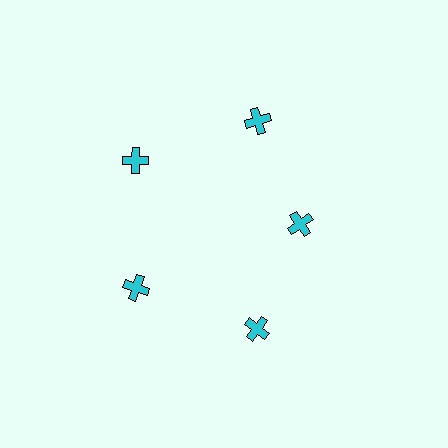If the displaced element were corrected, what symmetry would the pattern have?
It would have 5-fold rotational symmetry — the pattern would map onto itself every 72 degrees.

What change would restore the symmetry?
The symmetry would be restored by moving it outward, back onto the ring so that all 5 crosses sit at equal angles and equal distance from the center.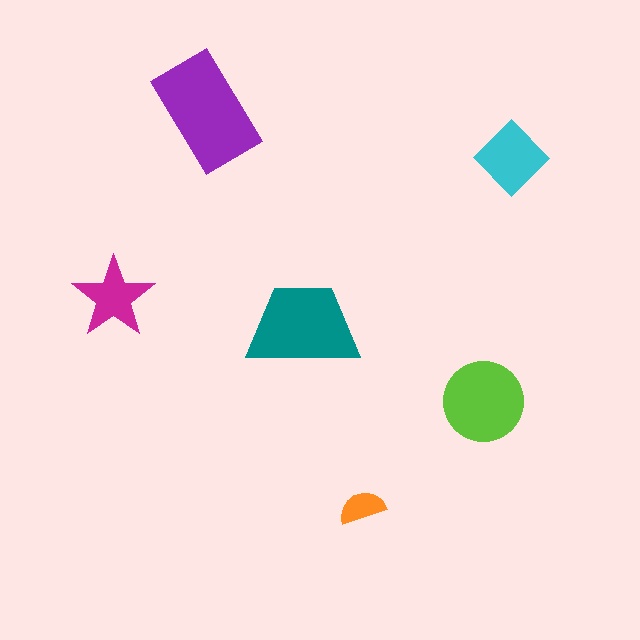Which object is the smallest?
The orange semicircle.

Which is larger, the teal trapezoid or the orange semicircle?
The teal trapezoid.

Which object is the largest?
The purple rectangle.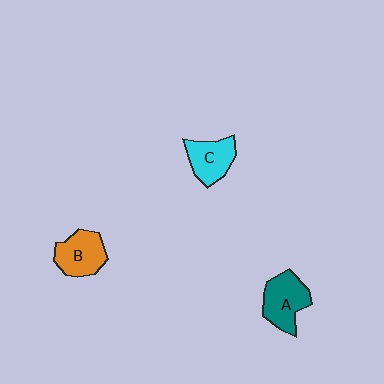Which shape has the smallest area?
Shape C (cyan).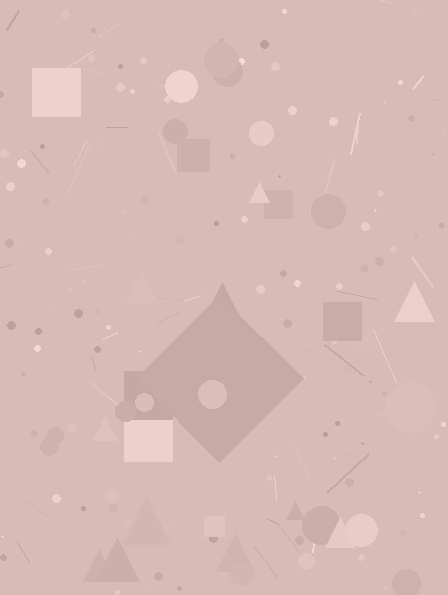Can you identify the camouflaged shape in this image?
The camouflaged shape is a diamond.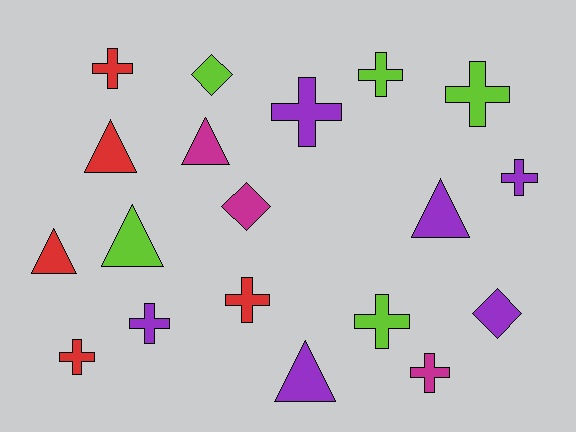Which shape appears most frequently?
Cross, with 10 objects.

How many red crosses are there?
There are 3 red crosses.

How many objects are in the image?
There are 19 objects.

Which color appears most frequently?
Purple, with 6 objects.